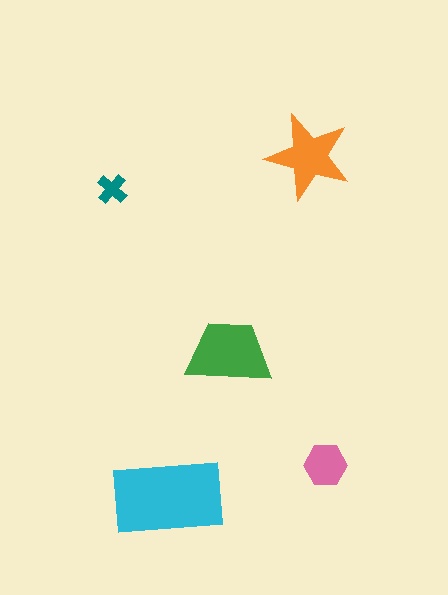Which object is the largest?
The cyan rectangle.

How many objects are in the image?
There are 5 objects in the image.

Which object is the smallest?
The teal cross.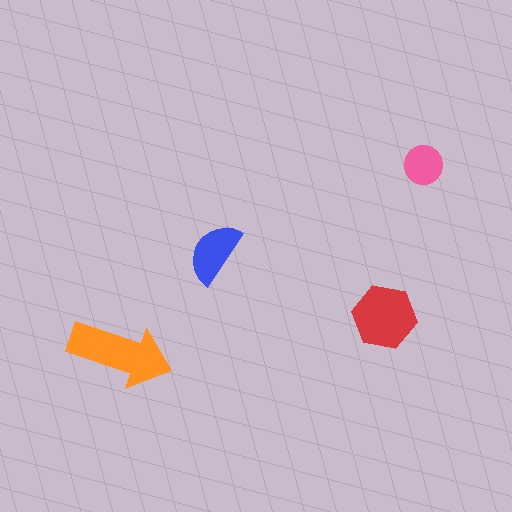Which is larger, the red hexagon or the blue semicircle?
The red hexagon.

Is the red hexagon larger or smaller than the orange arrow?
Smaller.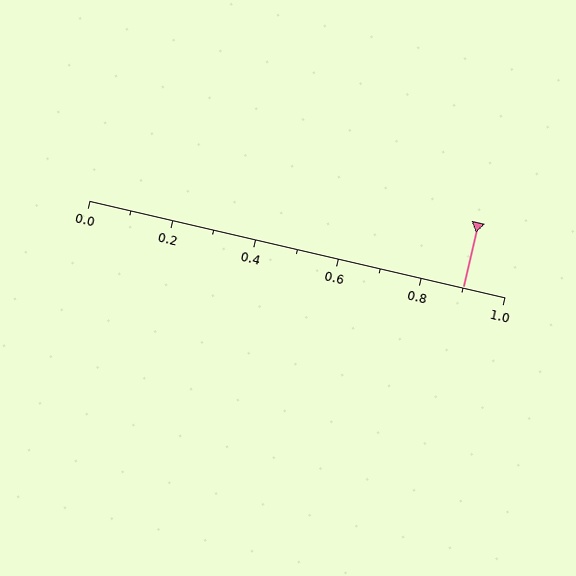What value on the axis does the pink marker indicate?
The marker indicates approximately 0.9.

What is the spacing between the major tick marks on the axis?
The major ticks are spaced 0.2 apart.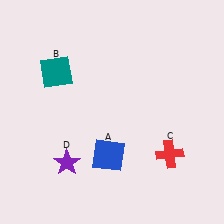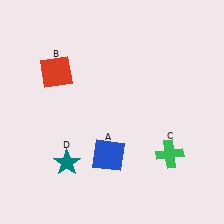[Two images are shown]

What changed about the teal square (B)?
In Image 1, B is teal. In Image 2, it changed to red.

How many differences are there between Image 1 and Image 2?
There are 3 differences between the two images.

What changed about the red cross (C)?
In Image 1, C is red. In Image 2, it changed to green.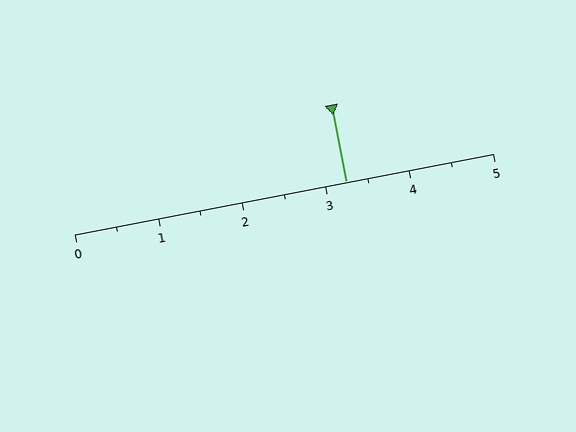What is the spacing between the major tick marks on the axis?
The major ticks are spaced 1 apart.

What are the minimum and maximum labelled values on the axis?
The axis runs from 0 to 5.